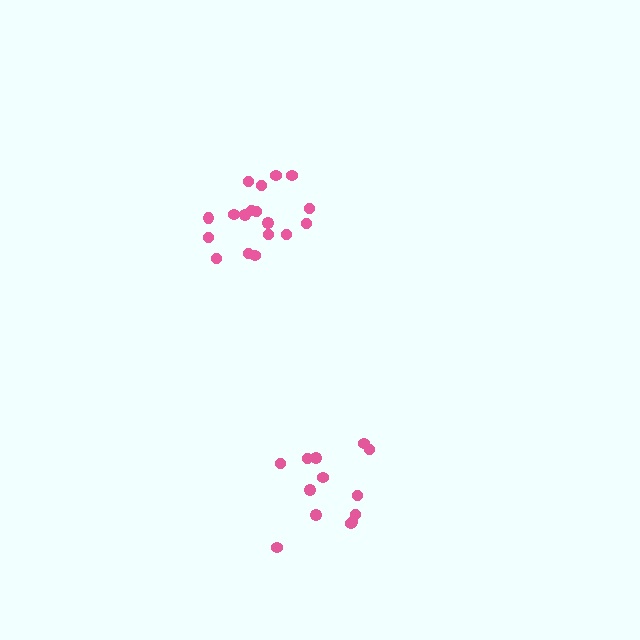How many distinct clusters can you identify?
There are 2 distinct clusters.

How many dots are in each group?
Group 1: 18 dots, Group 2: 13 dots (31 total).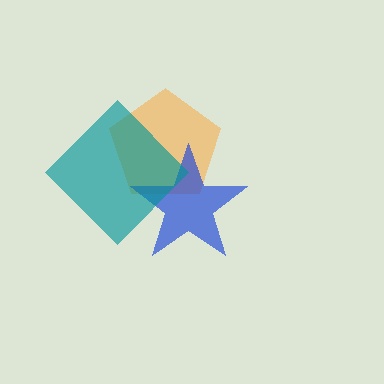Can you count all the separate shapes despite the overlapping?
Yes, there are 3 separate shapes.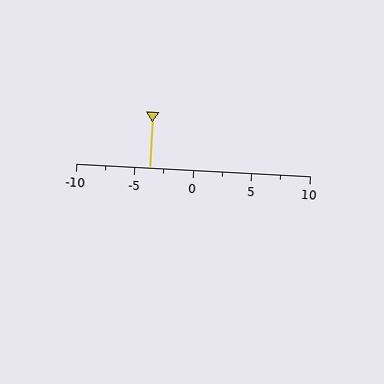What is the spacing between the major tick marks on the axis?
The major ticks are spaced 5 apart.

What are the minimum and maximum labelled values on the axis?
The axis runs from -10 to 10.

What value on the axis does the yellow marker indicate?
The marker indicates approximately -3.8.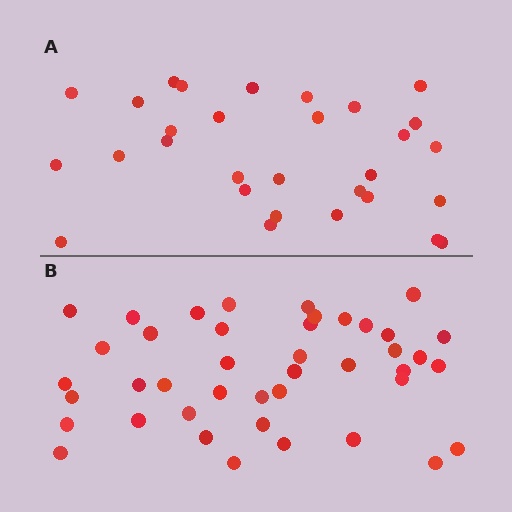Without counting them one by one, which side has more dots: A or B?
Region B (the bottom region) has more dots.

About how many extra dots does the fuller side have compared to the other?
Region B has roughly 12 or so more dots than region A.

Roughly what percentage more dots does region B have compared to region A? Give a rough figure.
About 40% more.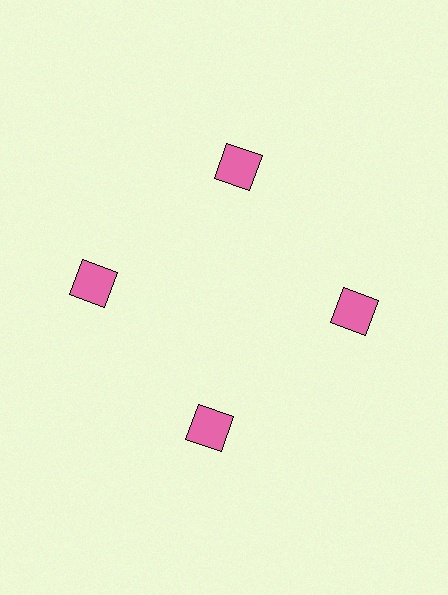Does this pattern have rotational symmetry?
Yes, this pattern has 4-fold rotational symmetry. It looks the same after rotating 90 degrees around the center.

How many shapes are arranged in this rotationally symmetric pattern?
There are 4 shapes, arranged in 4 groups of 1.